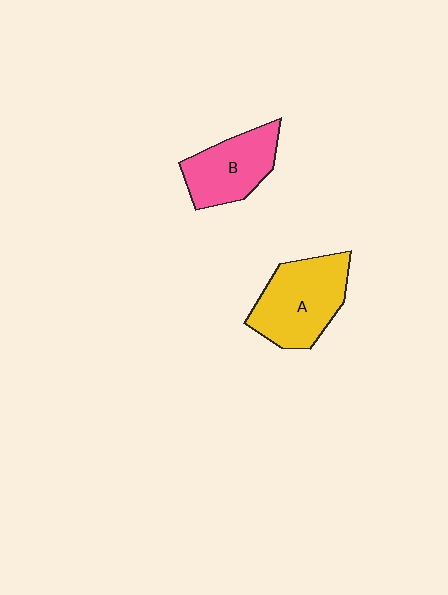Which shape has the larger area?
Shape A (yellow).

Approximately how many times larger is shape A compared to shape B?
Approximately 1.3 times.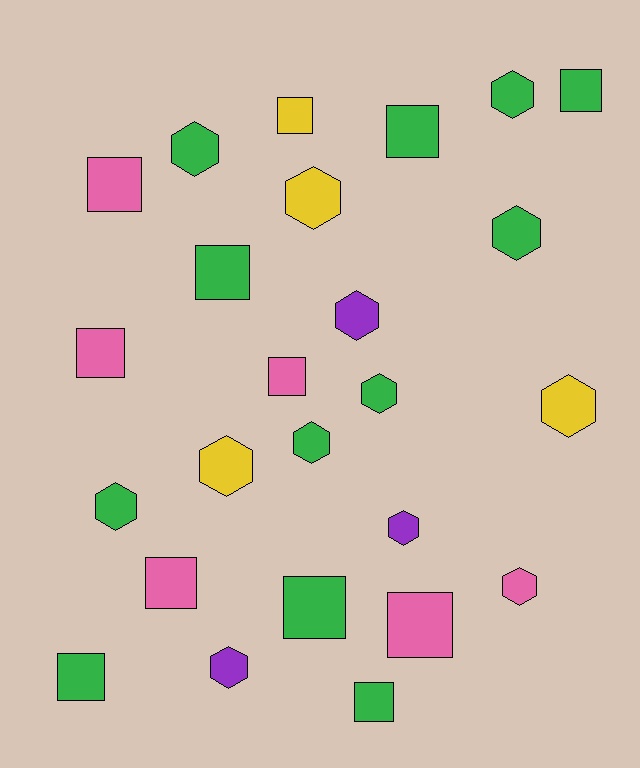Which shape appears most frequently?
Hexagon, with 13 objects.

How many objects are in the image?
There are 25 objects.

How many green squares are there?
There are 6 green squares.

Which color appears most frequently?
Green, with 12 objects.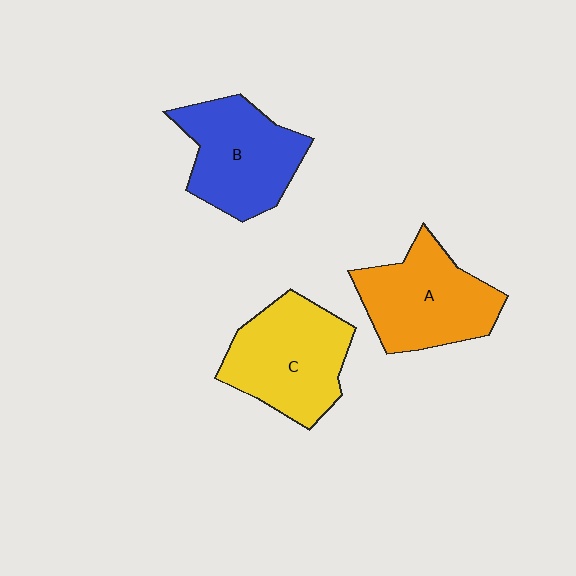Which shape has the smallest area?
Shape B (blue).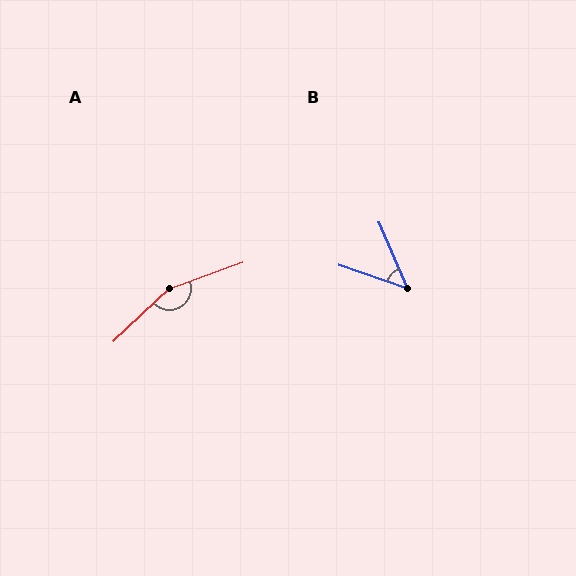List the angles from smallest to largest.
B (48°), A (156°).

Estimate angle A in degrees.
Approximately 156 degrees.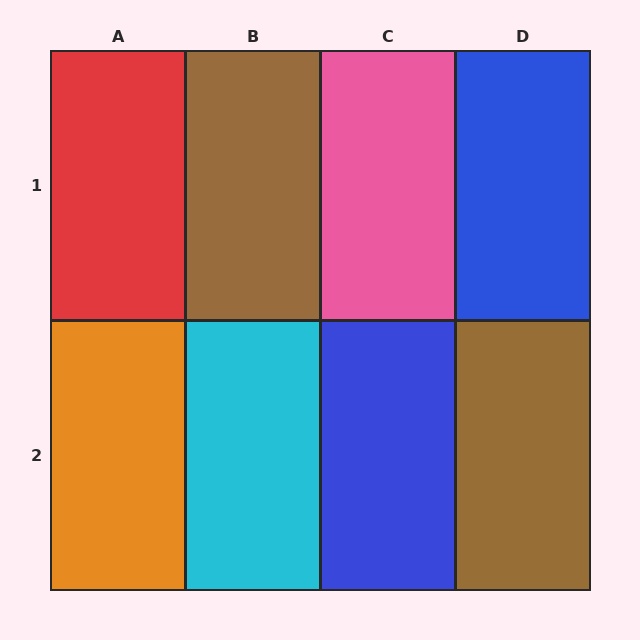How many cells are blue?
2 cells are blue.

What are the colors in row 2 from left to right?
Orange, cyan, blue, brown.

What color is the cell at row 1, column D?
Blue.